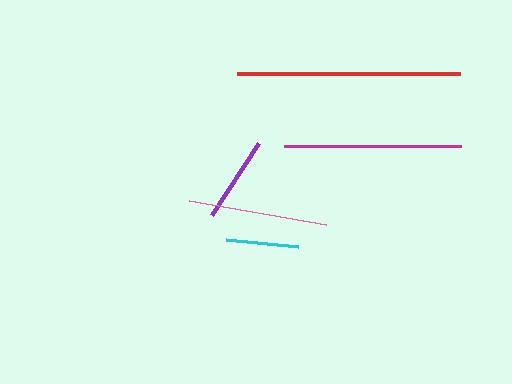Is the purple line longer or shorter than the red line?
The red line is longer than the purple line.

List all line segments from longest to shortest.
From longest to shortest: red, magenta, pink, purple, cyan.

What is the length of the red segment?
The red segment is approximately 223 pixels long.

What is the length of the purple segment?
The purple segment is approximately 86 pixels long.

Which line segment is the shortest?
The cyan line is the shortest at approximately 73 pixels.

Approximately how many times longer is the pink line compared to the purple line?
The pink line is approximately 1.6 times the length of the purple line.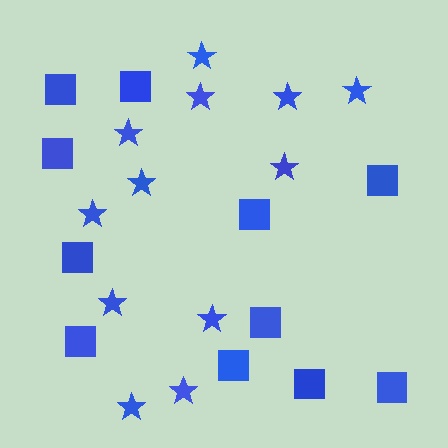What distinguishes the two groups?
There are 2 groups: one group of stars (12) and one group of squares (11).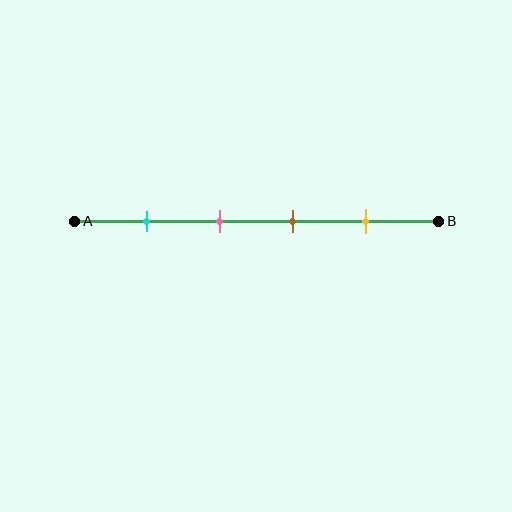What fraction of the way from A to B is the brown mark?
The brown mark is approximately 60% (0.6) of the way from A to B.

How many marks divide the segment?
There are 4 marks dividing the segment.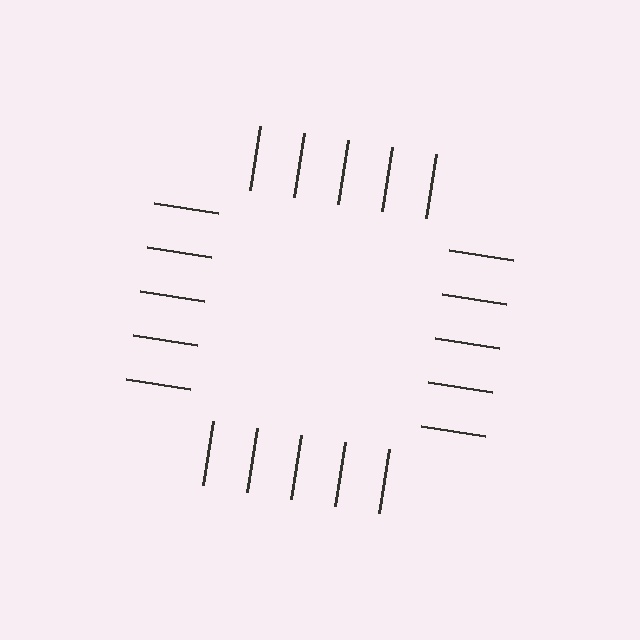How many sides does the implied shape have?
4 sides — the line-ends trace a square.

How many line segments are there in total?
20 — 5 along each of the 4 edges.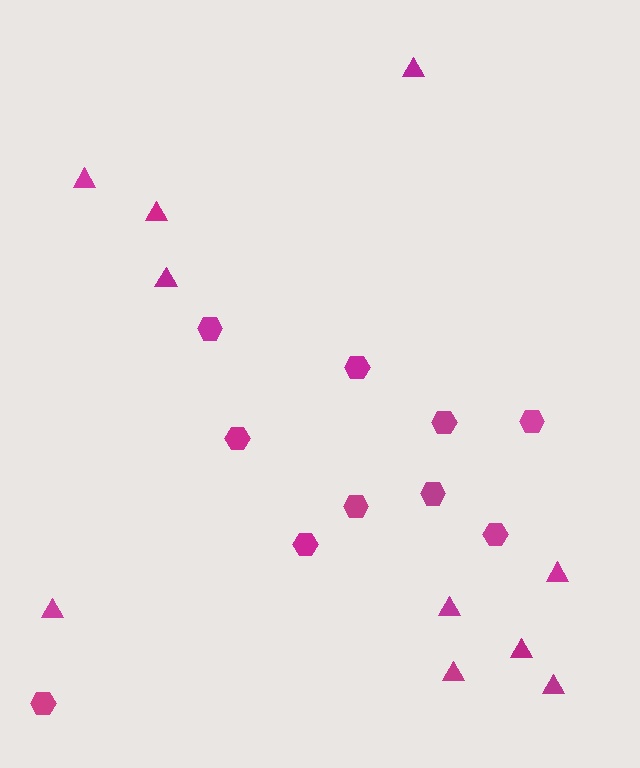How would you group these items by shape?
There are 2 groups: one group of hexagons (10) and one group of triangles (10).